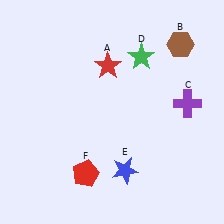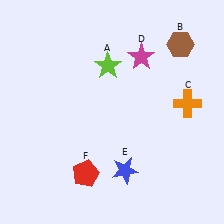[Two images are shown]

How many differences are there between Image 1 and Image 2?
There are 3 differences between the two images.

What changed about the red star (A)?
In Image 1, A is red. In Image 2, it changed to lime.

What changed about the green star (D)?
In Image 1, D is green. In Image 2, it changed to magenta.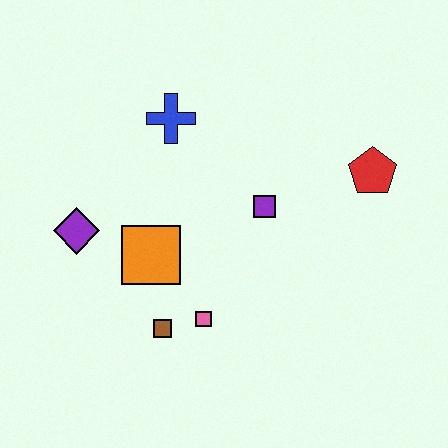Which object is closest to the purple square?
The red pentagon is closest to the purple square.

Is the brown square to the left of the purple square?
Yes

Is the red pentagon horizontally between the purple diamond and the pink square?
No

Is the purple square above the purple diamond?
Yes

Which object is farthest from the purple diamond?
The red pentagon is farthest from the purple diamond.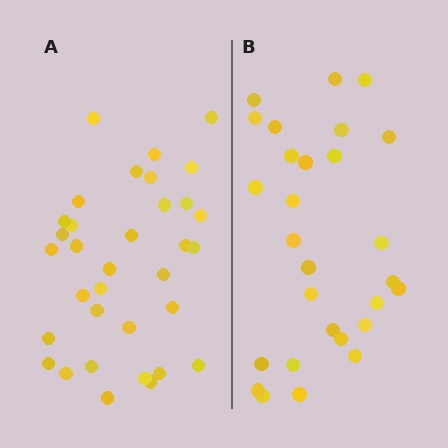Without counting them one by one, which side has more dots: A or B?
Region A (the left region) has more dots.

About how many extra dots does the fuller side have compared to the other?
Region A has about 6 more dots than region B.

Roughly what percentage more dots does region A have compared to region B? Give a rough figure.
About 20% more.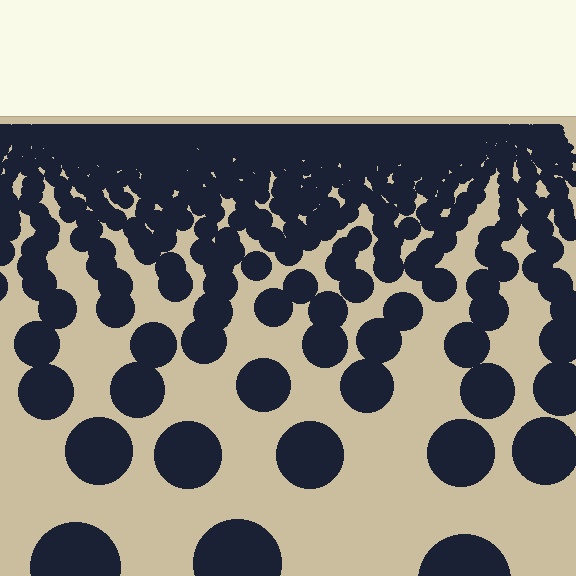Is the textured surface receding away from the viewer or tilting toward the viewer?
The surface is receding away from the viewer. Texture elements get smaller and denser toward the top.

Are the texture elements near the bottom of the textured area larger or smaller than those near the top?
Larger. Near the bottom, elements are closer to the viewer and appear at a bigger on-screen size.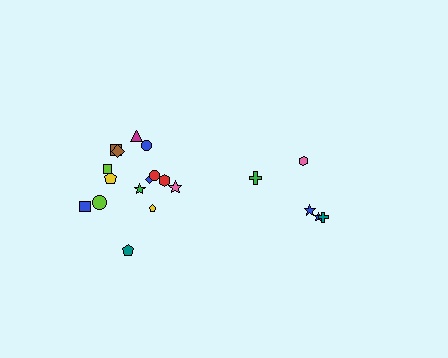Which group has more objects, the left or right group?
The left group.